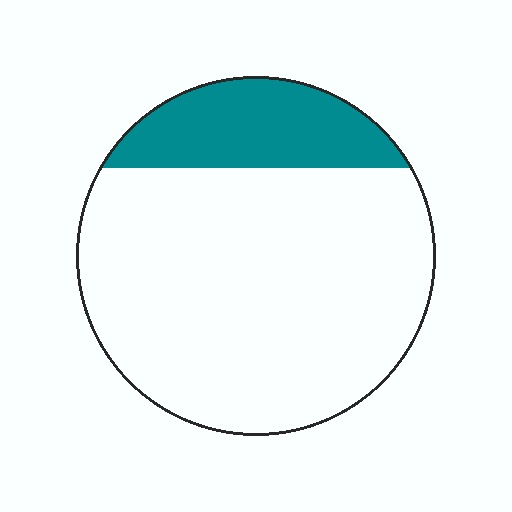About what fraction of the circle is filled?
About one fifth (1/5).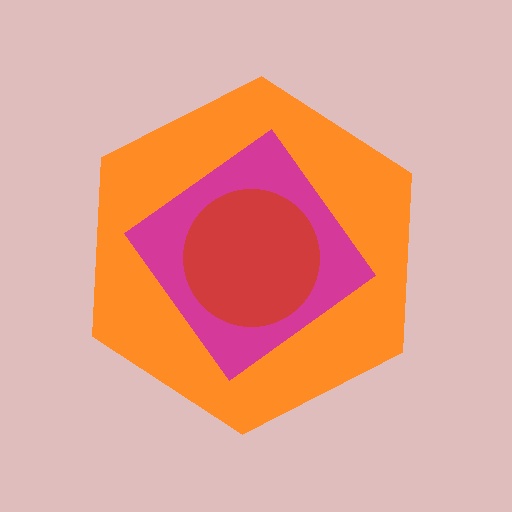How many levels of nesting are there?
3.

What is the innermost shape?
The red circle.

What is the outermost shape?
The orange hexagon.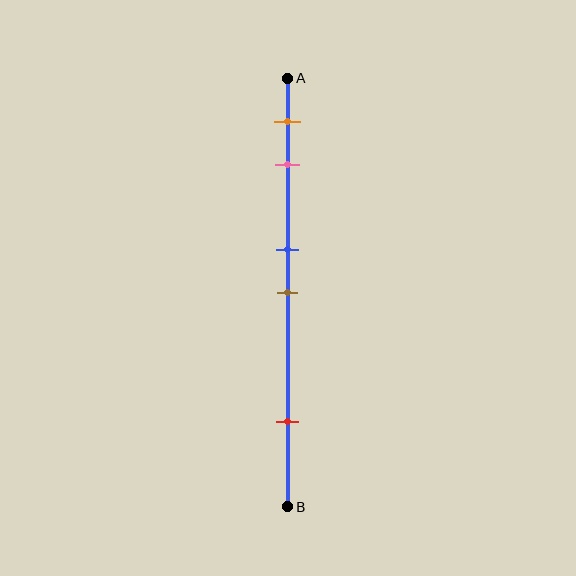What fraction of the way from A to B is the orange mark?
The orange mark is approximately 10% (0.1) of the way from A to B.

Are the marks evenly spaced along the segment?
No, the marks are not evenly spaced.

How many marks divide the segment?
There are 5 marks dividing the segment.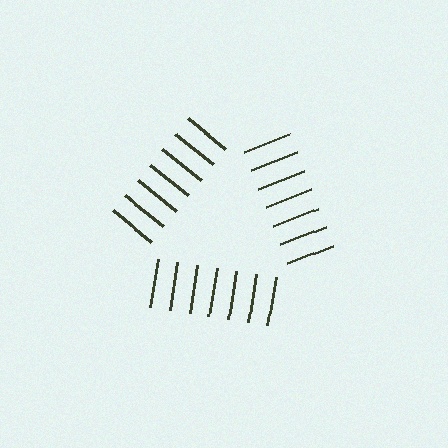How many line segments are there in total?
21 — 7 along each of the 3 edges.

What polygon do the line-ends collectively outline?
An illusory triangle — the line segments terminate on its edges but no continuous stroke is drawn.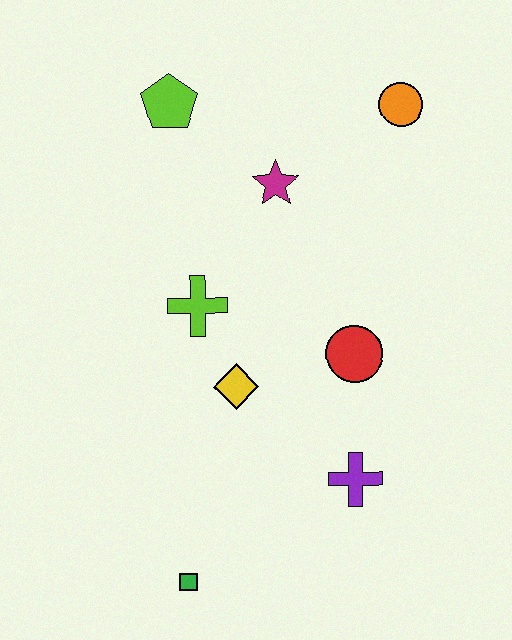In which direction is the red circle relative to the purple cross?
The red circle is above the purple cross.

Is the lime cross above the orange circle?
No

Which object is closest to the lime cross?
The yellow diamond is closest to the lime cross.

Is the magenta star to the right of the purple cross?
No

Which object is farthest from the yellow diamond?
The orange circle is farthest from the yellow diamond.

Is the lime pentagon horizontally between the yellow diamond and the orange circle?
No